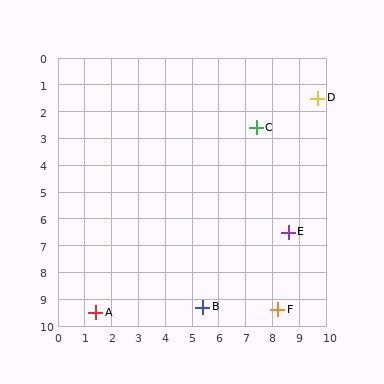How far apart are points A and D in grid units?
Points A and D are about 11.5 grid units apart.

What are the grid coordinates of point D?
Point D is at approximately (9.7, 1.5).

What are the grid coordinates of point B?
Point B is at approximately (5.4, 9.3).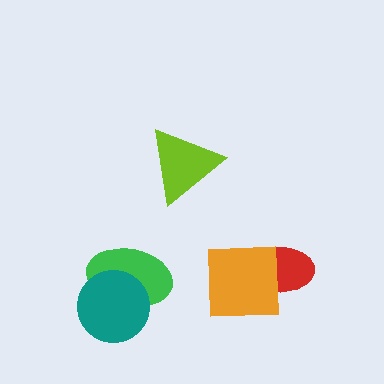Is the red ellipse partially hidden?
Yes, it is partially covered by another shape.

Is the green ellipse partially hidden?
Yes, it is partially covered by another shape.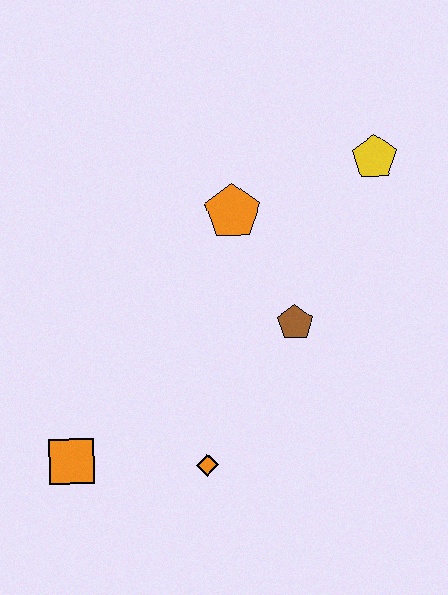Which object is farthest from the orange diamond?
The yellow pentagon is farthest from the orange diamond.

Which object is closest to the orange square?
The orange diamond is closest to the orange square.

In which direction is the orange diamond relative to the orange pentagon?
The orange diamond is below the orange pentagon.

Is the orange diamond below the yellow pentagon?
Yes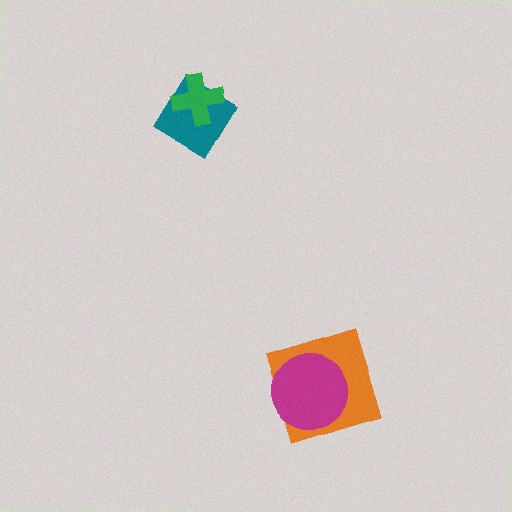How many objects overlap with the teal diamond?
1 object overlaps with the teal diamond.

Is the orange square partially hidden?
Yes, it is partially covered by another shape.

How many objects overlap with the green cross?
1 object overlaps with the green cross.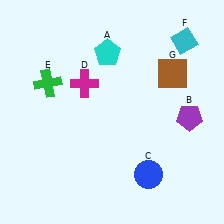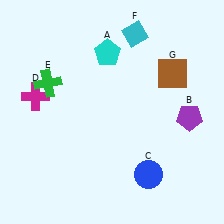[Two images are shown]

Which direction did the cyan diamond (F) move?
The cyan diamond (F) moved left.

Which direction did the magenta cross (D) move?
The magenta cross (D) moved left.